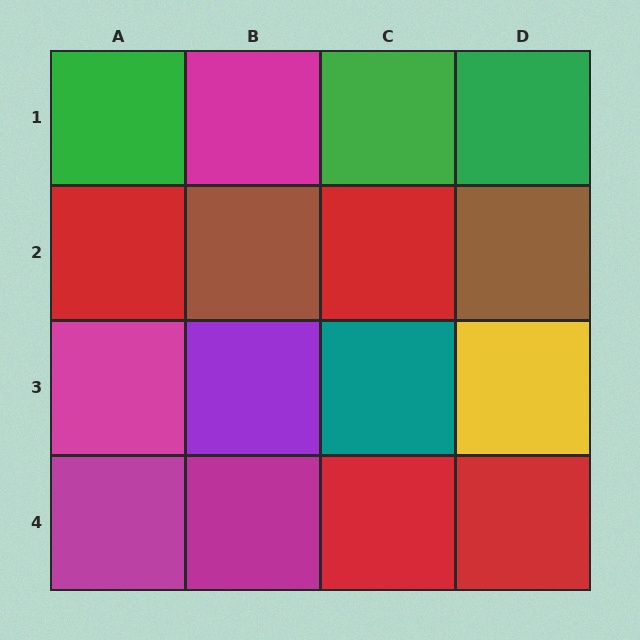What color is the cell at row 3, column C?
Teal.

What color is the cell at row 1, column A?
Green.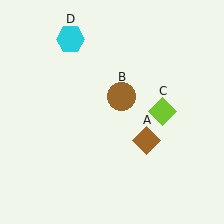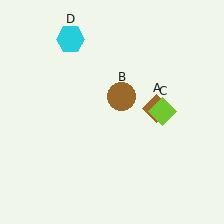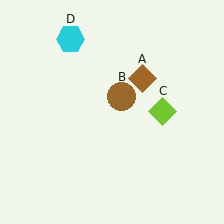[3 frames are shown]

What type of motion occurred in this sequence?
The brown diamond (object A) rotated counterclockwise around the center of the scene.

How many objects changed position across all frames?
1 object changed position: brown diamond (object A).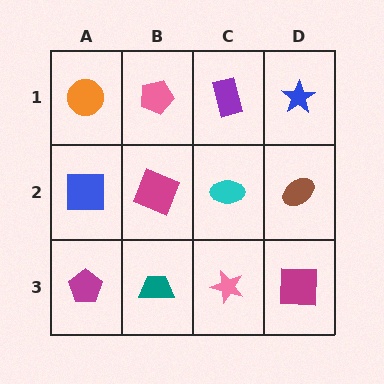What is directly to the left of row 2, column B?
A blue square.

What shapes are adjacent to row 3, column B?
A magenta square (row 2, column B), a magenta pentagon (row 3, column A), a pink star (row 3, column C).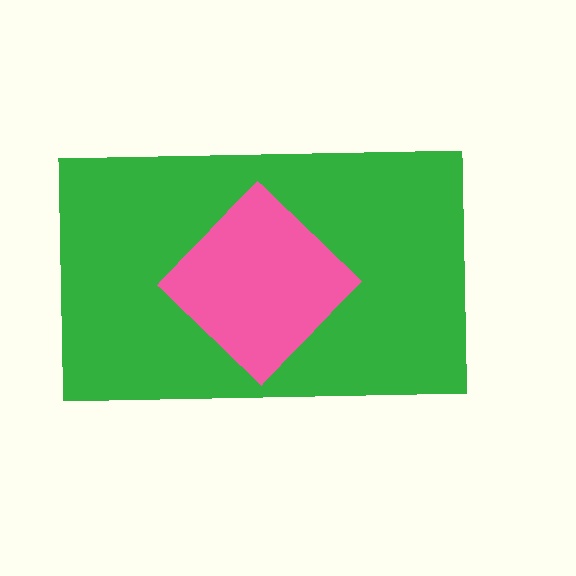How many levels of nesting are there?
2.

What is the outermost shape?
The green rectangle.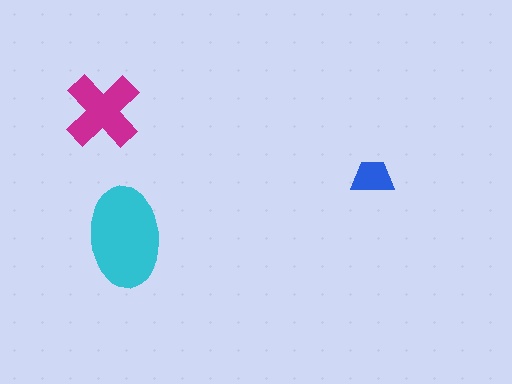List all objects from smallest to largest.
The blue trapezoid, the magenta cross, the cyan ellipse.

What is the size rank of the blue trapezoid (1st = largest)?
3rd.